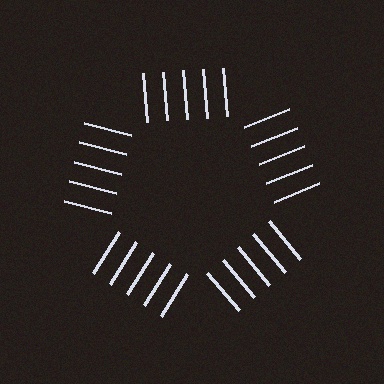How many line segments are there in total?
25 — 5 along each of the 5 edges.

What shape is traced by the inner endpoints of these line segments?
An illusory pentagon — the line segments terminate on its edges but no continuous stroke is drawn.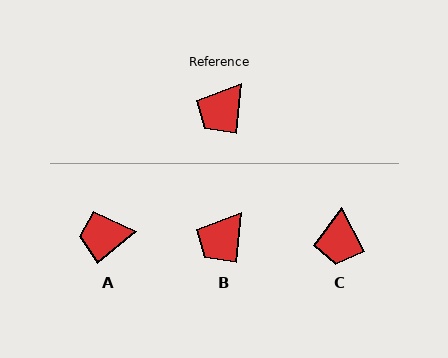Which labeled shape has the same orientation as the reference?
B.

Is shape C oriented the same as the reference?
No, it is off by about 34 degrees.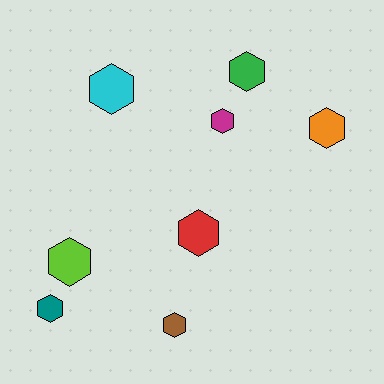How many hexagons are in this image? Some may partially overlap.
There are 8 hexagons.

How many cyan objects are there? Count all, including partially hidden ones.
There is 1 cyan object.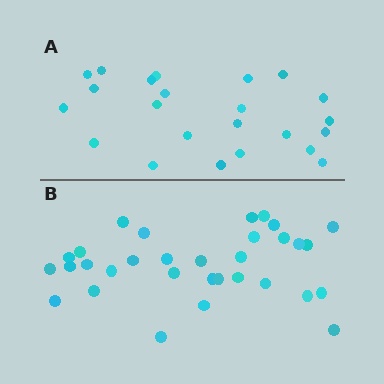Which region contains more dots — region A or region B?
Region B (the bottom region) has more dots.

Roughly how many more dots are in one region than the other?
Region B has roughly 8 or so more dots than region A.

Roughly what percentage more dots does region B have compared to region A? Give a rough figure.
About 40% more.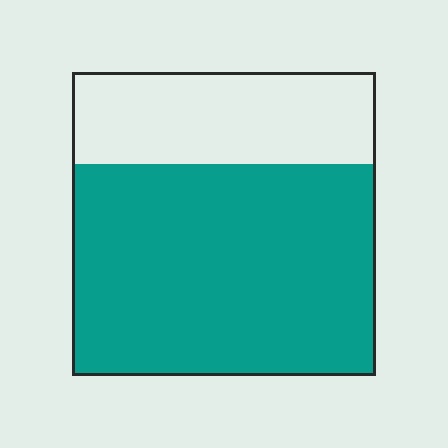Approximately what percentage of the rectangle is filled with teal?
Approximately 70%.